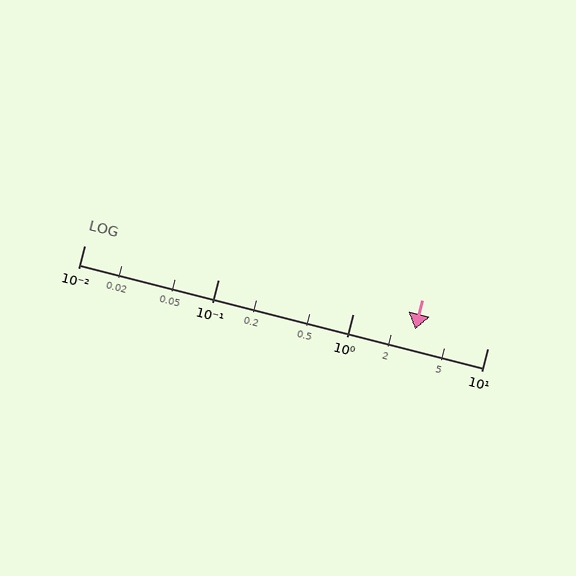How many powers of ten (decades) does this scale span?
The scale spans 3 decades, from 0.01 to 10.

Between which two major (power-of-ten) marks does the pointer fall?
The pointer is between 1 and 10.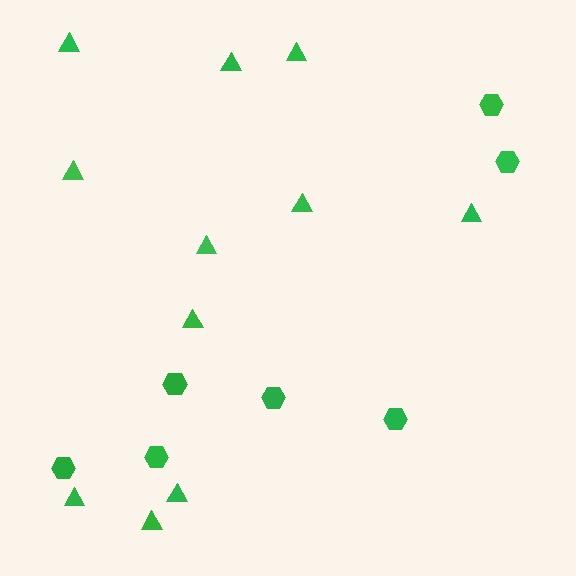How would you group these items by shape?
There are 2 groups: one group of triangles (11) and one group of hexagons (7).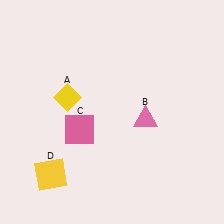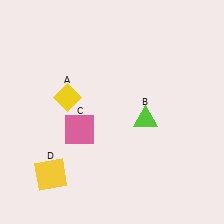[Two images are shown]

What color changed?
The triangle (B) changed from pink in Image 1 to lime in Image 2.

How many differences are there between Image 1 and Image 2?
There is 1 difference between the two images.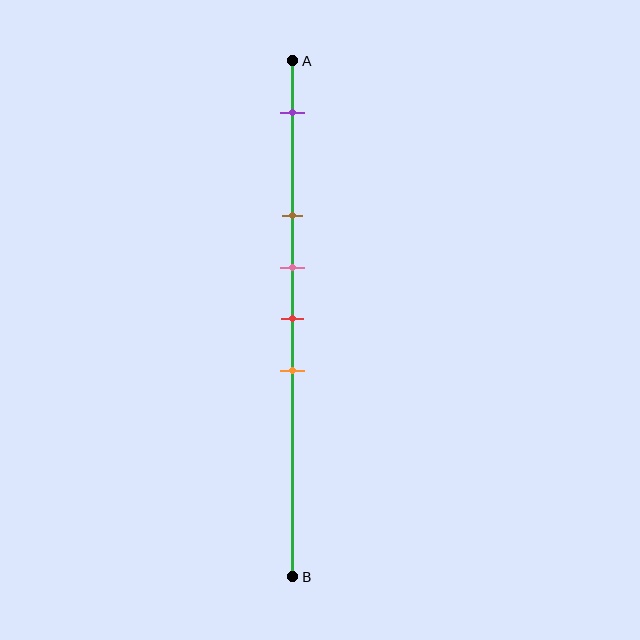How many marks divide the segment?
There are 5 marks dividing the segment.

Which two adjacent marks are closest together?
The pink and red marks are the closest adjacent pair.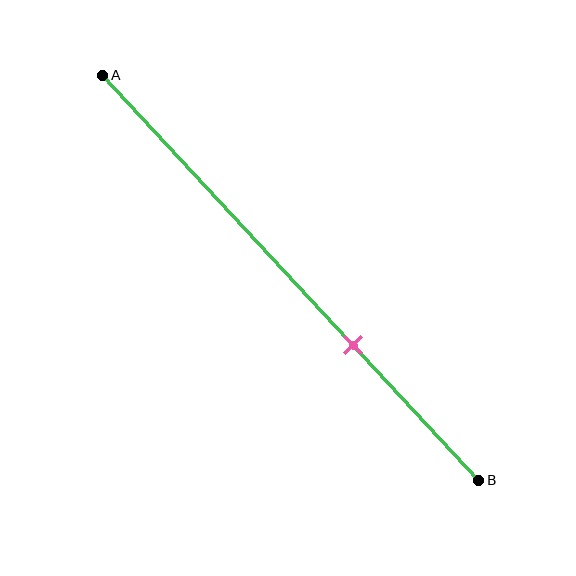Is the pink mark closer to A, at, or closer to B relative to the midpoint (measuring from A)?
The pink mark is closer to point B than the midpoint of segment AB.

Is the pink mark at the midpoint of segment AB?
No, the mark is at about 65% from A, not at the 50% midpoint.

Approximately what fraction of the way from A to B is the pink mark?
The pink mark is approximately 65% of the way from A to B.